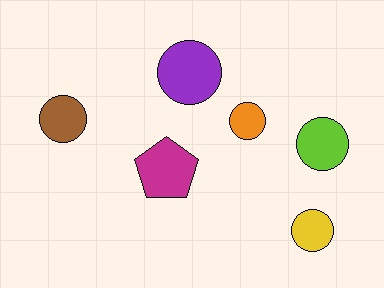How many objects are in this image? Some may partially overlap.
There are 6 objects.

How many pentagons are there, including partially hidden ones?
There is 1 pentagon.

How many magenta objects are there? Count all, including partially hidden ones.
There is 1 magenta object.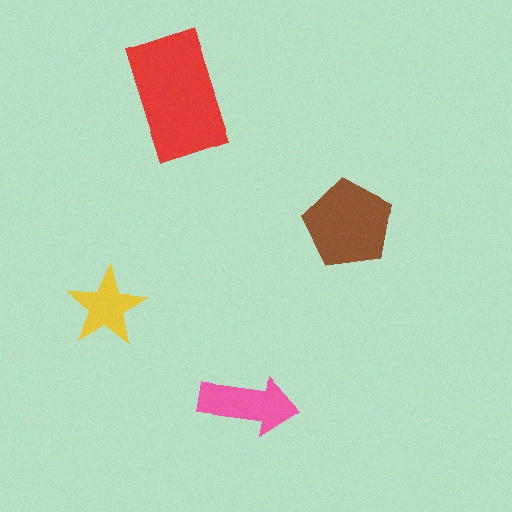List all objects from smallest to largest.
The yellow star, the pink arrow, the brown pentagon, the red rectangle.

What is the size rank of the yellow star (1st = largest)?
4th.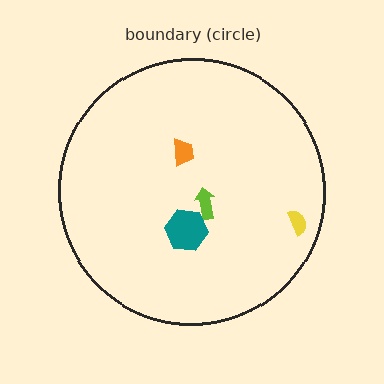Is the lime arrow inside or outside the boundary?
Inside.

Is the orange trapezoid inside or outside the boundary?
Inside.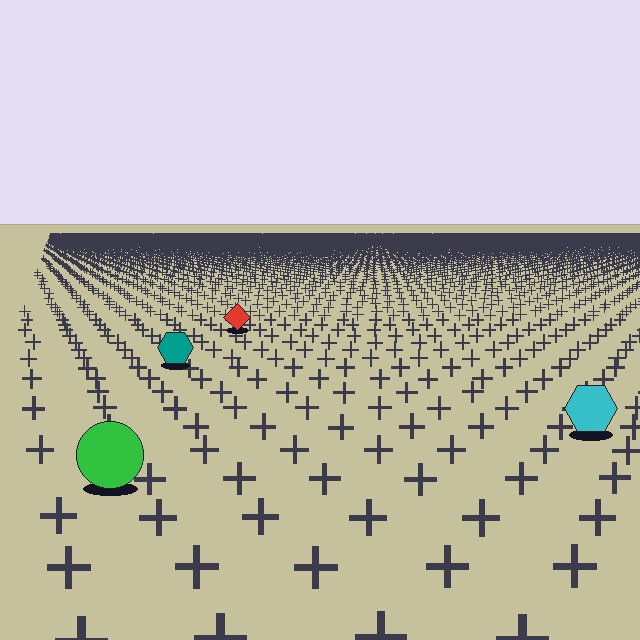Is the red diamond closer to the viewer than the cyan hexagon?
No. The cyan hexagon is closer — you can tell from the texture gradient: the ground texture is coarser near it.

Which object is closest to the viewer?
The green circle is closest. The texture marks near it are larger and more spread out.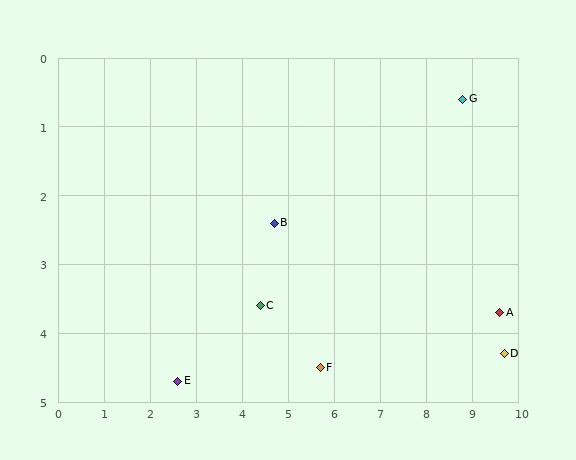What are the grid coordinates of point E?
Point E is at approximately (2.6, 4.7).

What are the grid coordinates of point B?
Point B is at approximately (4.7, 2.4).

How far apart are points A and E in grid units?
Points A and E are about 7.1 grid units apart.